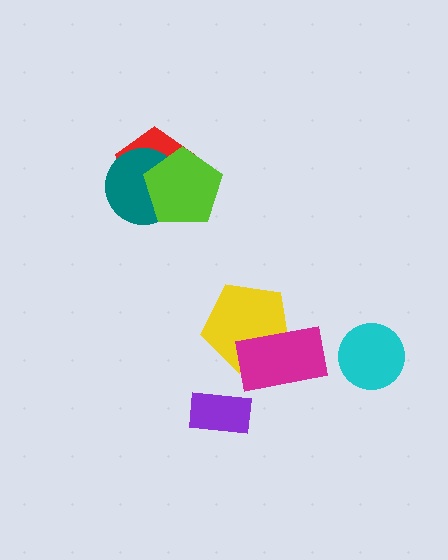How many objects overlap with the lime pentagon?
2 objects overlap with the lime pentagon.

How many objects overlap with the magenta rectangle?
1 object overlaps with the magenta rectangle.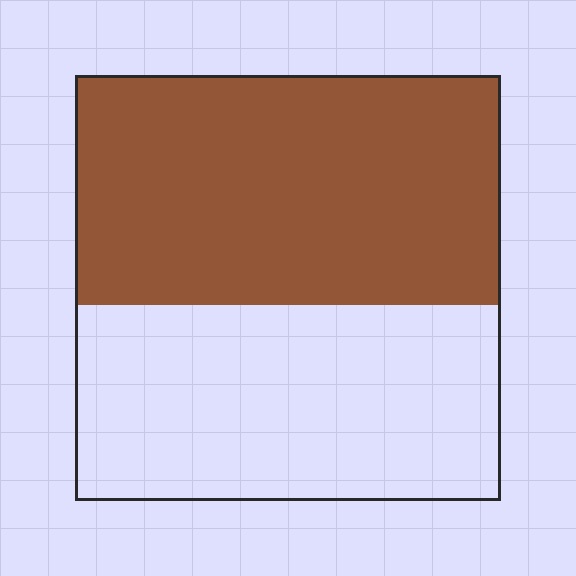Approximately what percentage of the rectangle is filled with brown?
Approximately 55%.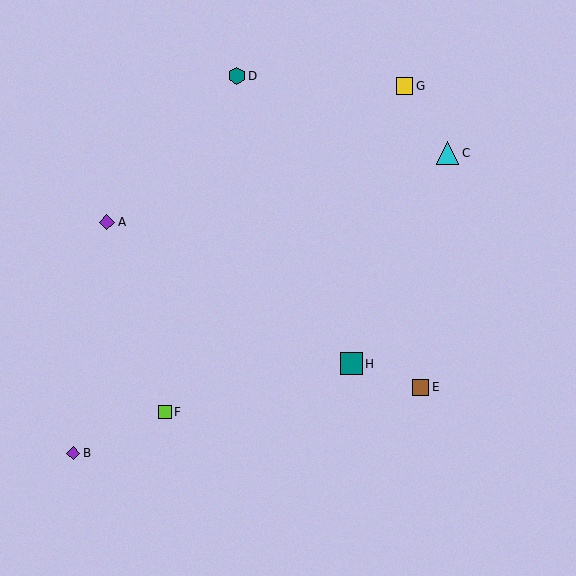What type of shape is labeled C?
Shape C is a cyan triangle.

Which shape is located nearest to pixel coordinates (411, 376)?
The brown square (labeled E) at (421, 387) is nearest to that location.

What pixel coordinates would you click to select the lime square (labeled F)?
Click at (165, 412) to select the lime square F.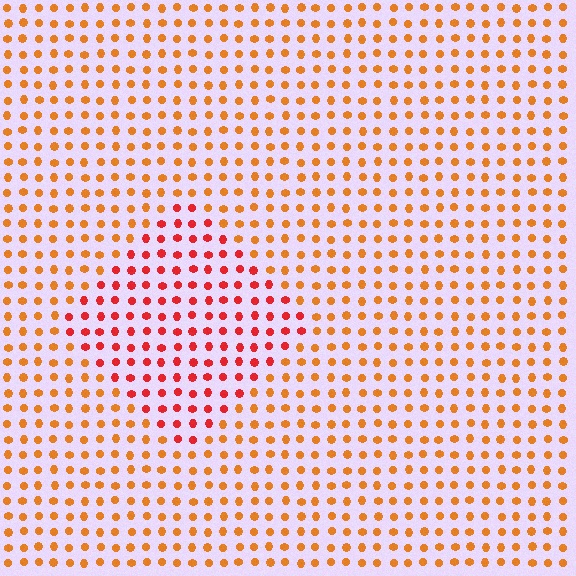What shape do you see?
I see a diamond.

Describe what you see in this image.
The image is filled with small orange elements in a uniform arrangement. A diamond-shaped region is visible where the elements are tinted to a slightly different hue, forming a subtle color boundary.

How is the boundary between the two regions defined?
The boundary is defined purely by a slight shift in hue (about 31 degrees). Spacing, size, and orientation are identical on both sides.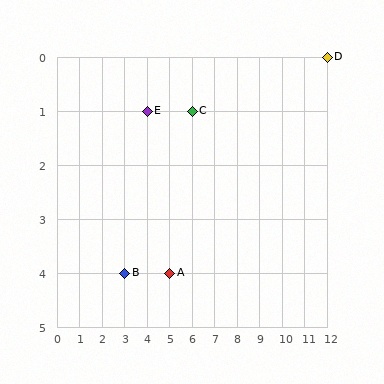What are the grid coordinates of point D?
Point D is at grid coordinates (12, 0).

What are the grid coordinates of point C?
Point C is at grid coordinates (6, 1).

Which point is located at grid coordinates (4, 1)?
Point E is at (4, 1).